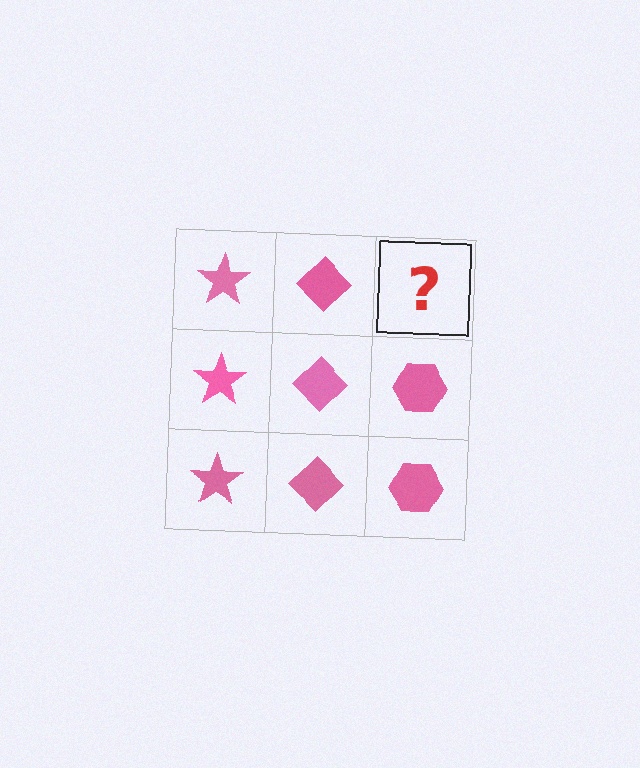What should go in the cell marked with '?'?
The missing cell should contain a pink hexagon.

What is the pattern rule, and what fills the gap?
The rule is that each column has a consistent shape. The gap should be filled with a pink hexagon.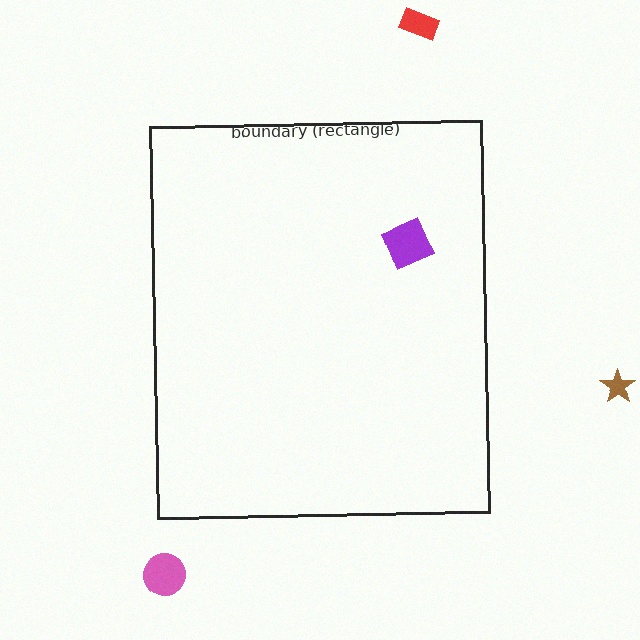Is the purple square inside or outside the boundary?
Inside.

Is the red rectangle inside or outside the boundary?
Outside.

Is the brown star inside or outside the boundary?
Outside.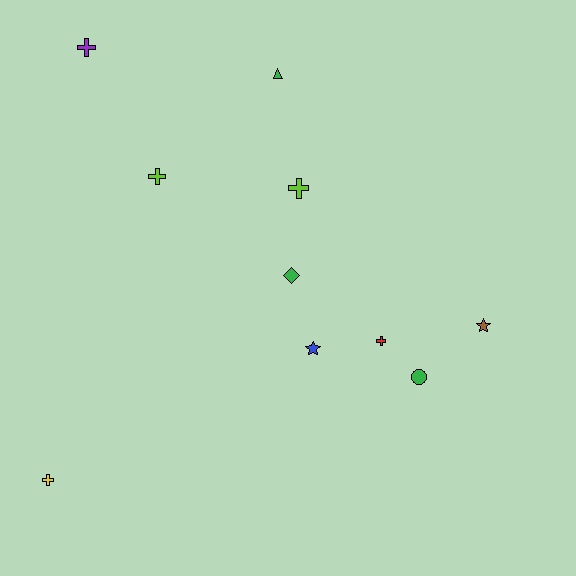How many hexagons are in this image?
There are no hexagons.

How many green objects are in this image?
There are 3 green objects.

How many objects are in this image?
There are 10 objects.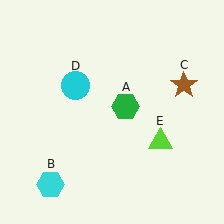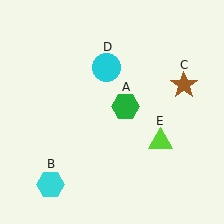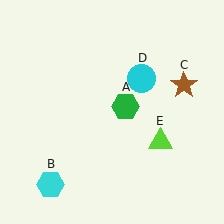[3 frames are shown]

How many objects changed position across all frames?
1 object changed position: cyan circle (object D).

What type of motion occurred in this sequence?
The cyan circle (object D) rotated clockwise around the center of the scene.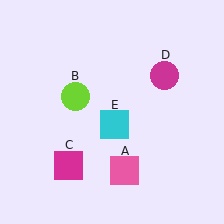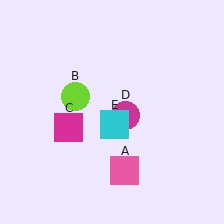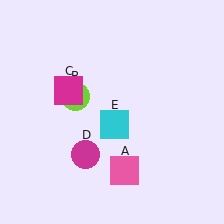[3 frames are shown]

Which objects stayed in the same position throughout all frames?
Pink square (object A) and lime circle (object B) and cyan square (object E) remained stationary.